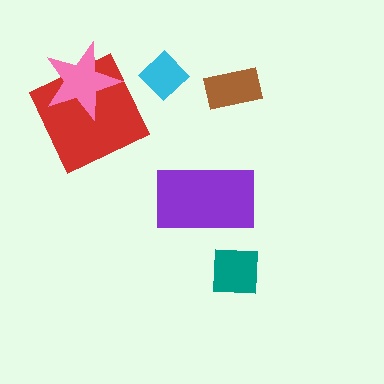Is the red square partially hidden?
Yes, it is partially covered by another shape.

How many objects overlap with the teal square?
0 objects overlap with the teal square.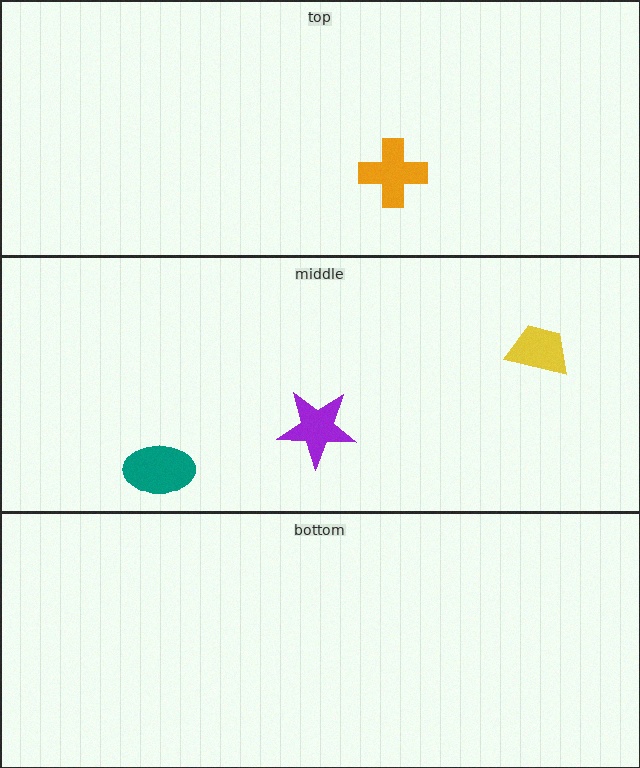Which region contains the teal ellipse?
The middle region.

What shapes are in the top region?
The orange cross.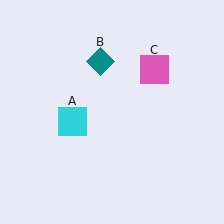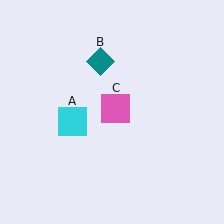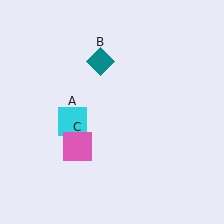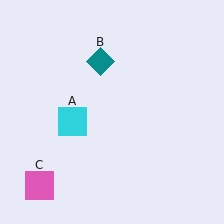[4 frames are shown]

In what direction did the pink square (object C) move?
The pink square (object C) moved down and to the left.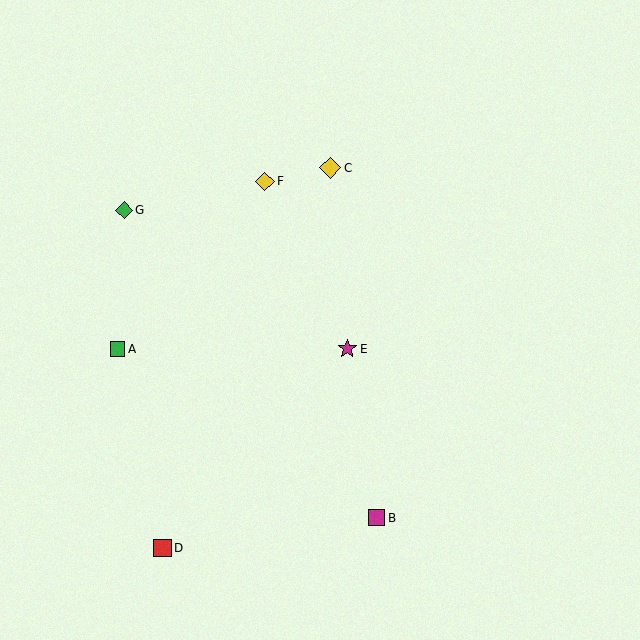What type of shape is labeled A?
Shape A is a green square.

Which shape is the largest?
The yellow diamond (labeled C) is the largest.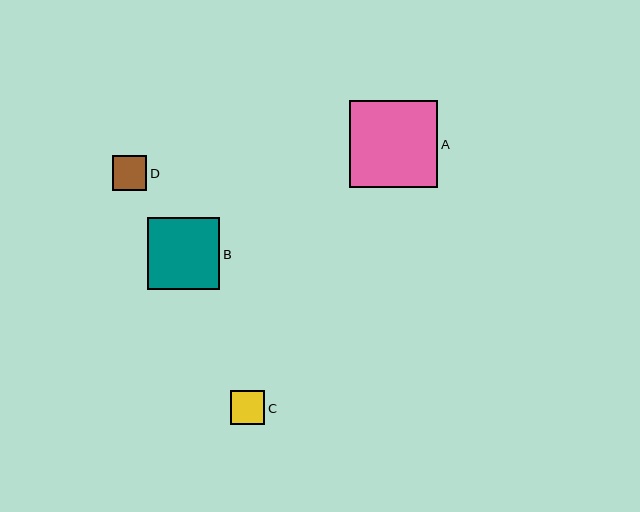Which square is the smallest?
Square C is the smallest with a size of approximately 34 pixels.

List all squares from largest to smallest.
From largest to smallest: A, B, D, C.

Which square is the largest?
Square A is the largest with a size of approximately 88 pixels.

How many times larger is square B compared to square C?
Square B is approximately 2.1 times the size of square C.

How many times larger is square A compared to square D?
Square A is approximately 2.5 times the size of square D.